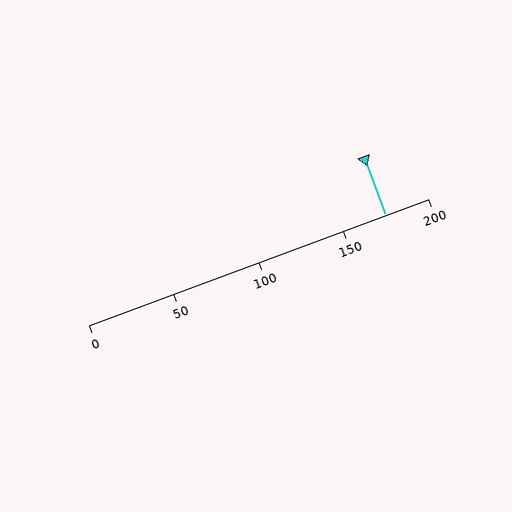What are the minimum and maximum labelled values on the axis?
The axis runs from 0 to 200.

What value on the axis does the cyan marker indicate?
The marker indicates approximately 175.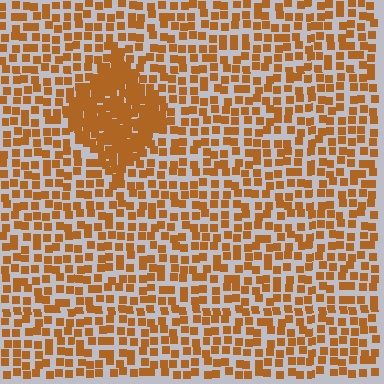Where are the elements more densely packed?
The elements are more densely packed inside the diamond boundary.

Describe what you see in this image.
The image contains small brown elements arranged at two different densities. A diamond-shaped region is visible where the elements are more densely packed than the surrounding area.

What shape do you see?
I see a diamond.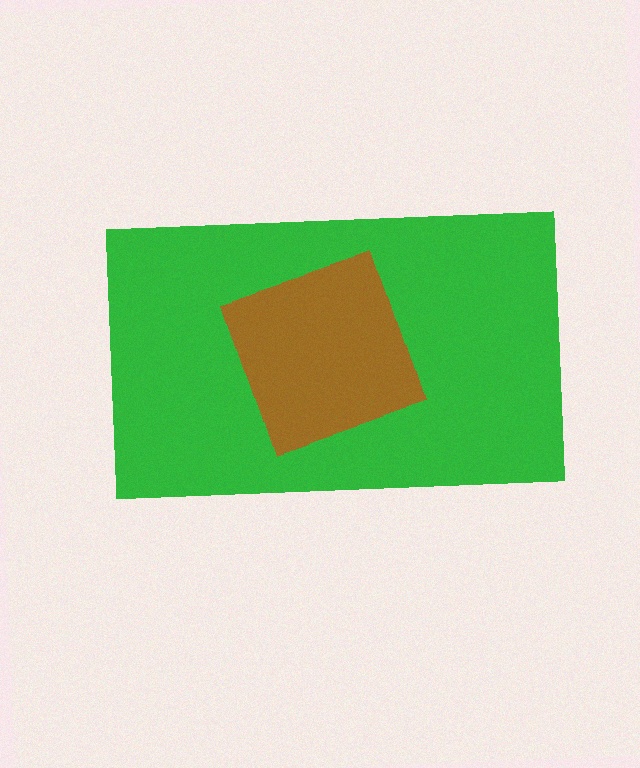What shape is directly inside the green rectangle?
The brown square.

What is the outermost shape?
The green rectangle.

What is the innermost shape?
The brown square.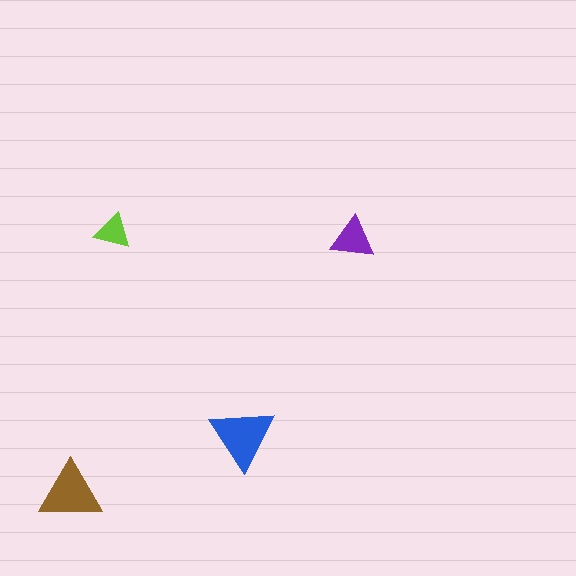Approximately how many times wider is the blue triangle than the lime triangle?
About 2 times wider.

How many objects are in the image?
There are 4 objects in the image.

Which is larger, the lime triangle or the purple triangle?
The purple one.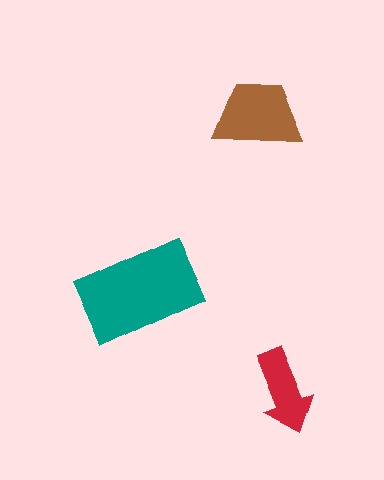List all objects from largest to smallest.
The teal rectangle, the brown trapezoid, the red arrow.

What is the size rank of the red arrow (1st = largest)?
3rd.